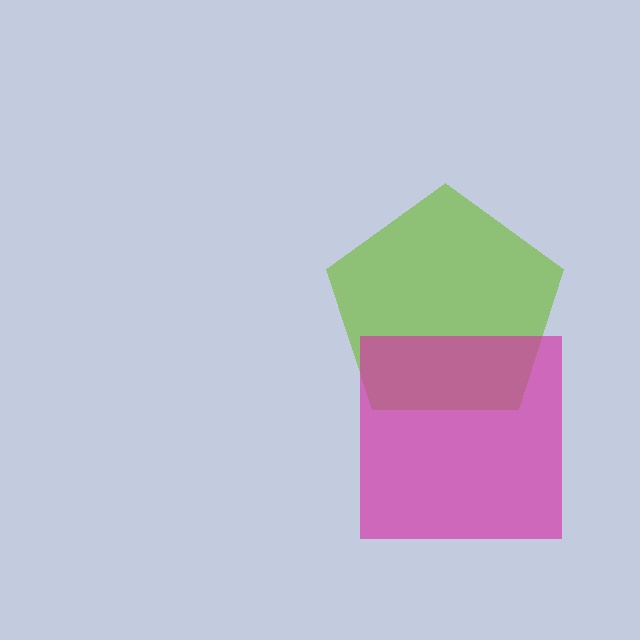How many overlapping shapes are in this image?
There are 2 overlapping shapes in the image.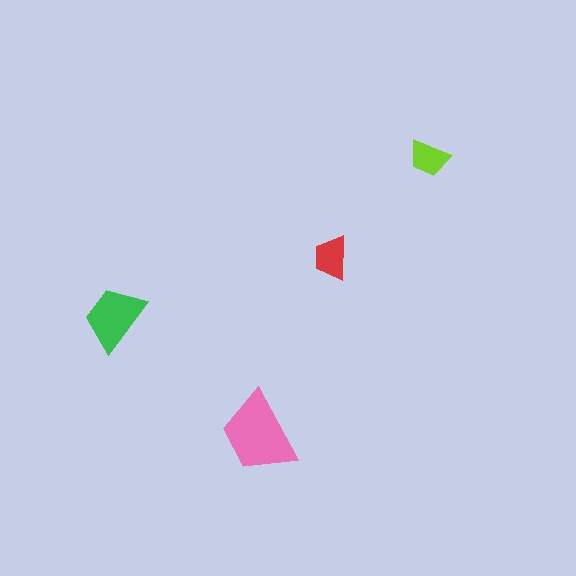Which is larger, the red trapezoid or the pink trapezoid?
The pink one.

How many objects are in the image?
There are 4 objects in the image.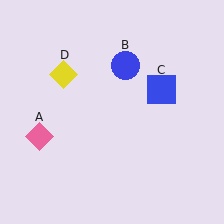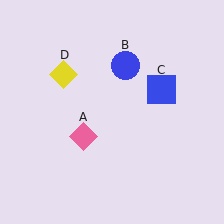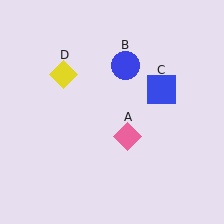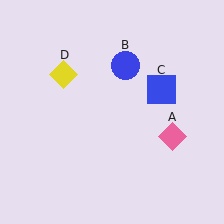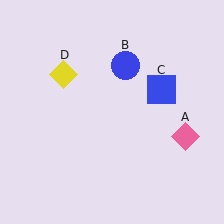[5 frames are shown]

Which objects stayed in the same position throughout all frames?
Blue circle (object B) and blue square (object C) and yellow diamond (object D) remained stationary.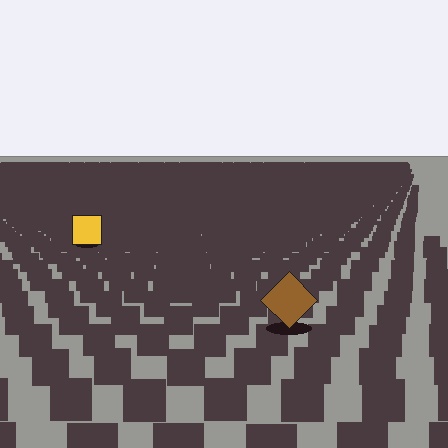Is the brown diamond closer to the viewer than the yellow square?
Yes. The brown diamond is closer — you can tell from the texture gradient: the ground texture is coarser near it.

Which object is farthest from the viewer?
The yellow square is farthest from the viewer. It appears smaller and the ground texture around it is denser.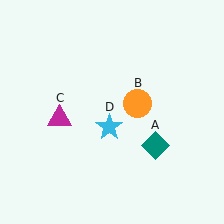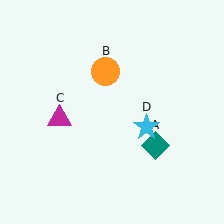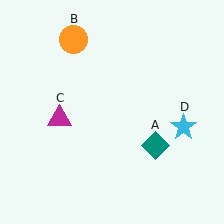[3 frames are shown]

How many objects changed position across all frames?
2 objects changed position: orange circle (object B), cyan star (object D).